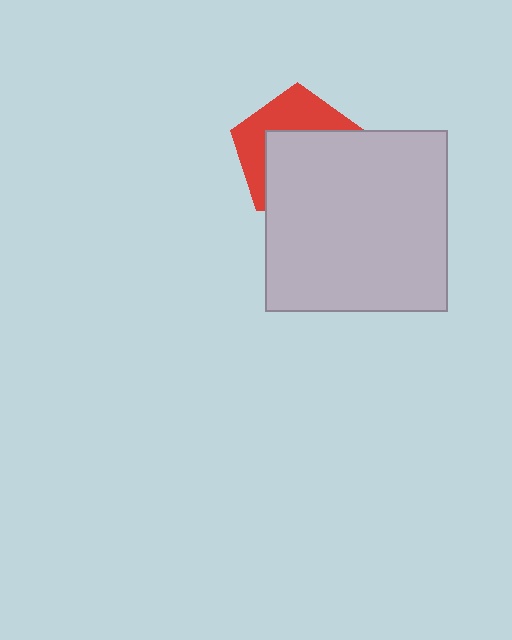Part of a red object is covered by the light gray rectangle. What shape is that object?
It is a pentagon.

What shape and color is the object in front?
The object in front is a light gray rectangle.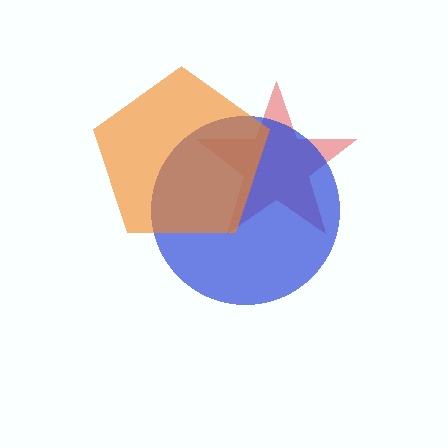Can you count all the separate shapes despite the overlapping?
Yes, there are 3 separate shapes.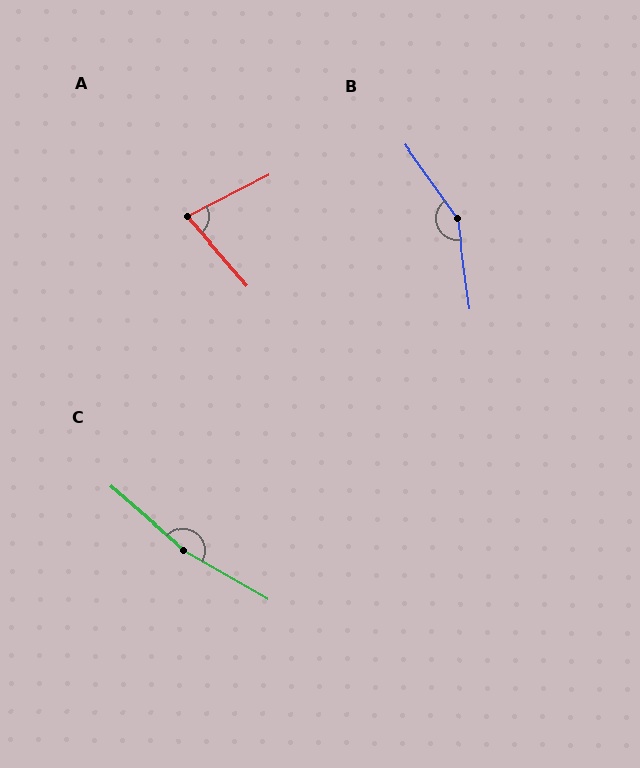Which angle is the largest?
C, at approximately 170 degrees.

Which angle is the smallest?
A, at approximately 76 degrees.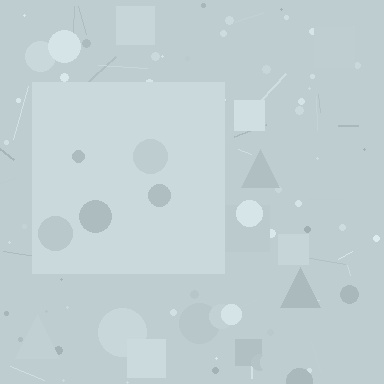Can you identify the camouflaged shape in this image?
The camouflaged shape is a square.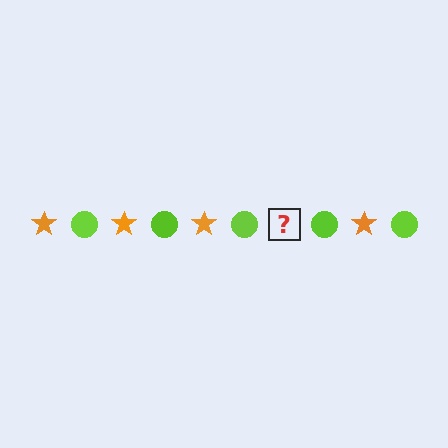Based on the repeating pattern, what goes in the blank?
The blank should be an orange star.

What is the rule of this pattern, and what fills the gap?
The rule is that the pattern alternates between orange star and lime circle. The gap should be filled with an orange star.